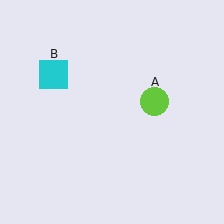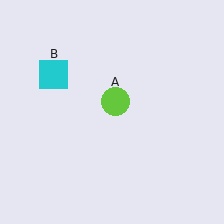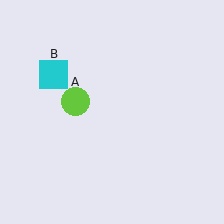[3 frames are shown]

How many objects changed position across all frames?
1 object changed position: lime circle (object A).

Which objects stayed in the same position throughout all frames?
Cyan square (object B) remained stationary.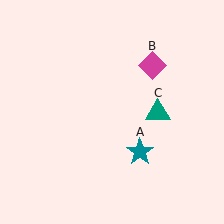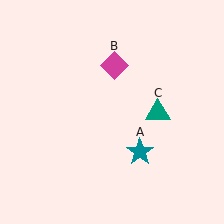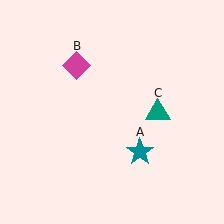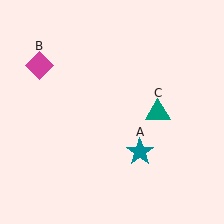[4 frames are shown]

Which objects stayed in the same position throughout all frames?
Teal star (object A) and teal triangle (object C) remained stationary.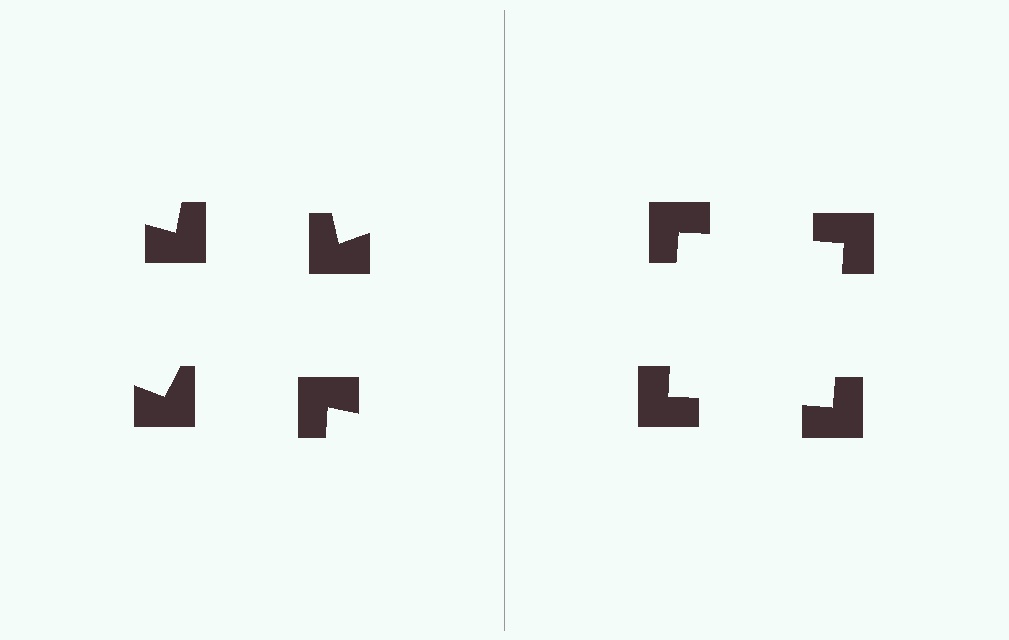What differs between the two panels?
The notched squares are positioned identically on both sides; only the wedge orientations differ. On the right they align to a square; on the left they are misaligned.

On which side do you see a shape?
An illusory square appears on the right side. On the left side the wedge cuts are rotated, so no coherent shape forms.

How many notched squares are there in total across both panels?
8 — 4 on each side.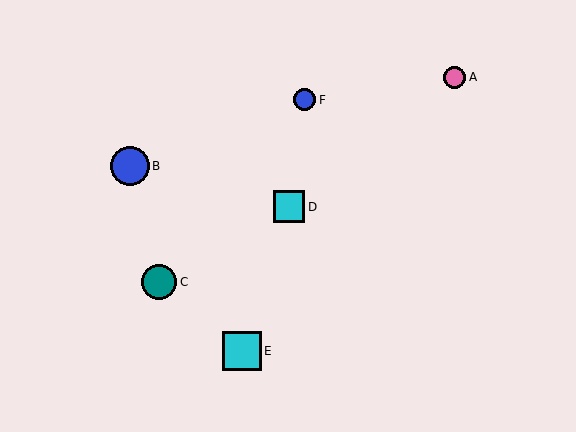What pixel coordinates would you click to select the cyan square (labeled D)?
Click at (289, 207) to select the cyan square D.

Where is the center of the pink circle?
The center of the pink circle is at (455, 77).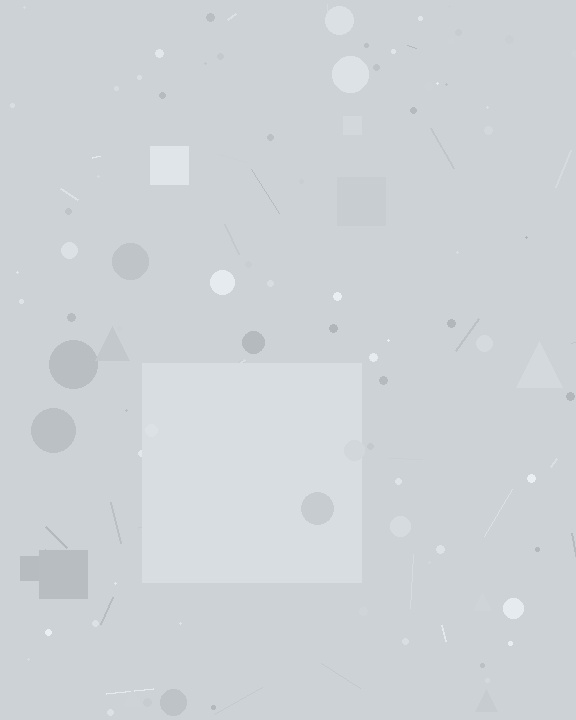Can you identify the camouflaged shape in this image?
The camouflaged shape is a square.